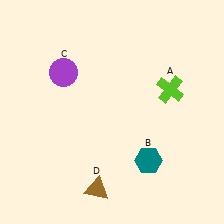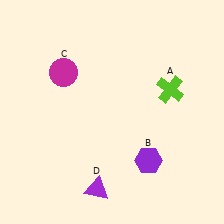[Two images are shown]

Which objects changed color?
B changed from teal to purple. C changed from purple to magenta. D changed from brown to purple.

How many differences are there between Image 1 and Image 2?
There are 3 differences between the two images.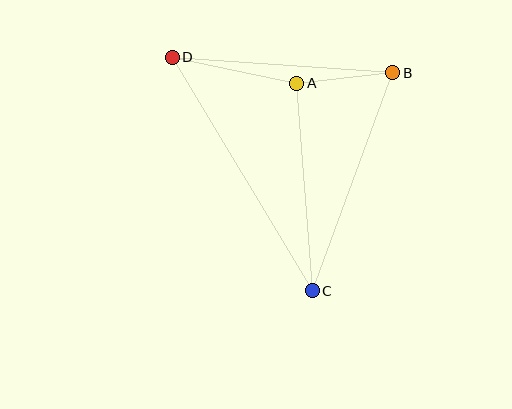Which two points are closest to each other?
Points A and B are closest to each other.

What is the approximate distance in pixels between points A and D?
The distance between A and D is approximately 127 pixels.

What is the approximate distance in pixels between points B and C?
The distance between B and C is approximately 233 pixels.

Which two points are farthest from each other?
Points C and D are farthest from each other.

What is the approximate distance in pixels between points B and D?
The distance between B and D is approximately 221 pixels.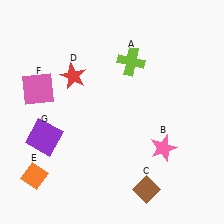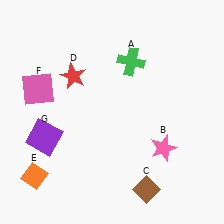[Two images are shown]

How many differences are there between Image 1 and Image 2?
There is 1 difference between the two images.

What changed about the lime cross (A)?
In Image 1, A is lime. In Image 2, it changed to green.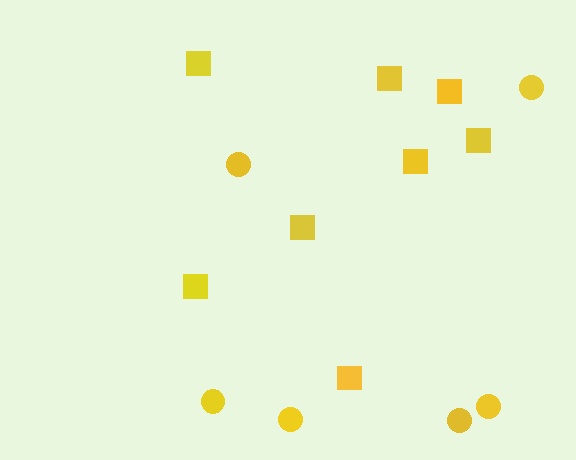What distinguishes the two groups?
There are 2 groups: one group of circles (6) and one group of squares (8).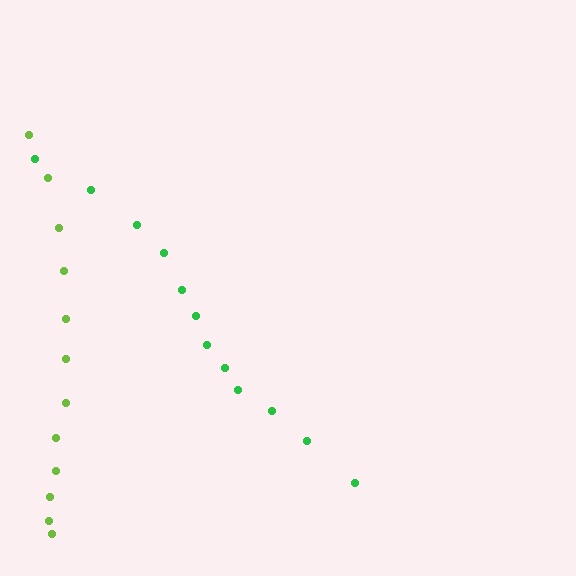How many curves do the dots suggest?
There are 2 distinct paths.